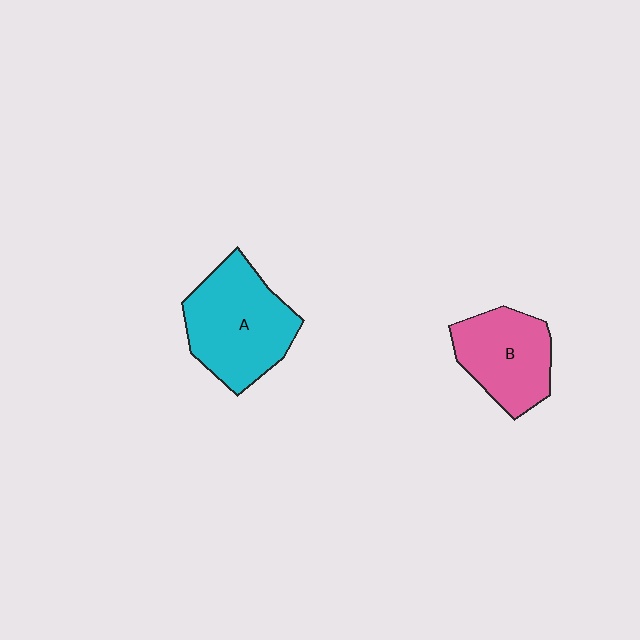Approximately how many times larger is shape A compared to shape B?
Approximately 1.3 times.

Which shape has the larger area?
Shape A (cyan).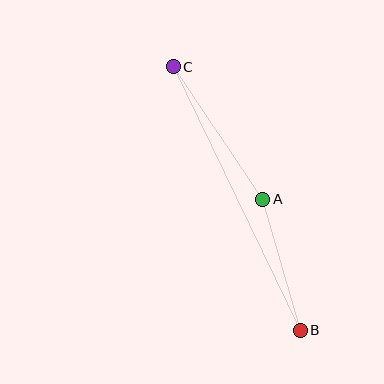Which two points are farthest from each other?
Points B and C are farthest from each other.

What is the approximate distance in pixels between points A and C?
The distance between A and C is approximately 160 pixels.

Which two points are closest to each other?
Points A and B are closest to each other.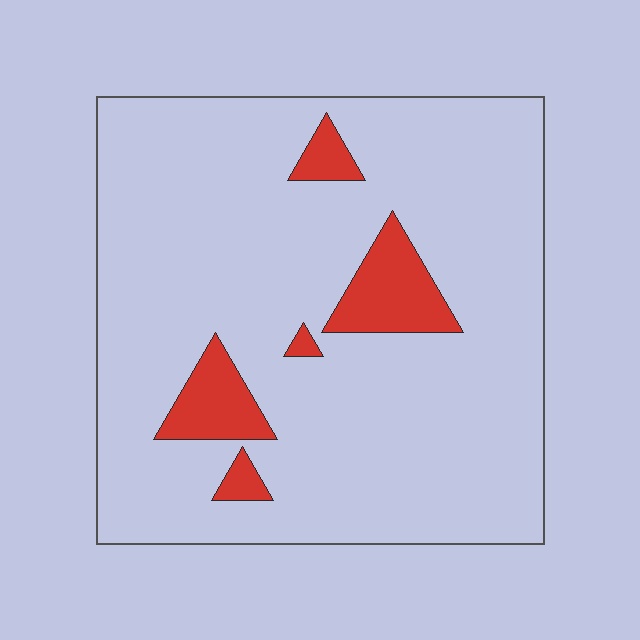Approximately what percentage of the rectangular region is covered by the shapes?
Approximately 10%.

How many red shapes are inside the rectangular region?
5.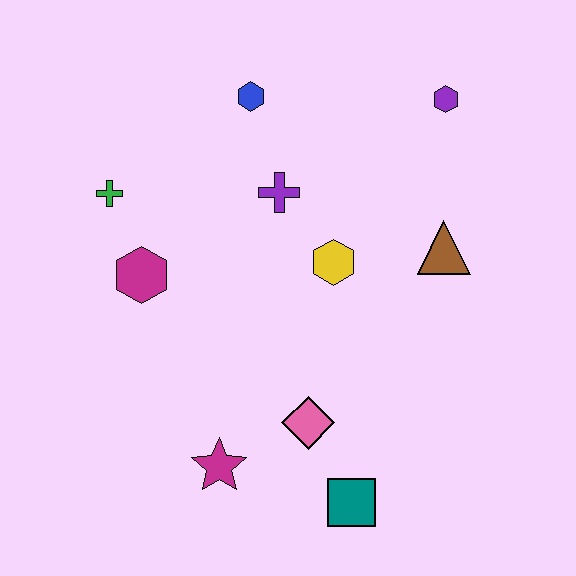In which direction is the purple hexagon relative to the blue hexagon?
The purple hexagon is to the right of the blue hexagon.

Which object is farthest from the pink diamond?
The purple hexagon is farthest from the pink diamond.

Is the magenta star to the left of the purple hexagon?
Yes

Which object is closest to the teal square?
The pink diamond is closest to the teal square.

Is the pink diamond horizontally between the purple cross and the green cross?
No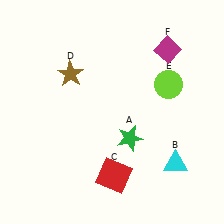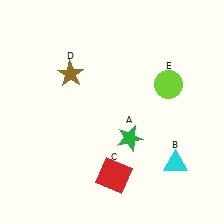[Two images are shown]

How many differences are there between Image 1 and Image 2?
There is 1 difference between the two images.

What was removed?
The magenta diamond (F) was removed in Image 2.